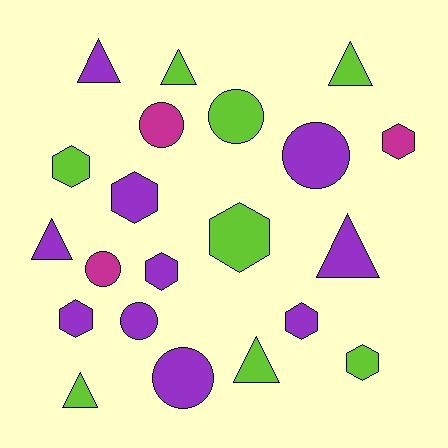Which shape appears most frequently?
Hexagon, with 8 objects.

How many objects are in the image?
There are 21 objects.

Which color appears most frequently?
Purple, with 10 objects.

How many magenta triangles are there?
There are no magenta triangles.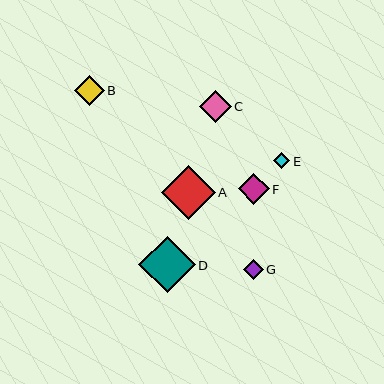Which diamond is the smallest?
Diamond E is the smallest with a size of approximately 16 pixels.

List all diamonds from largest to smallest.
From largest to smallest: D, A, C, F, B, G, E.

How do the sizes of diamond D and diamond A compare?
Diamond D and diamond A are approximately the same size.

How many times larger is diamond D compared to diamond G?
Diamond D is approximately 2.8 times the size of diamond G.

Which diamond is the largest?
Diamond D is the largest with a size of approximately 56 pixels.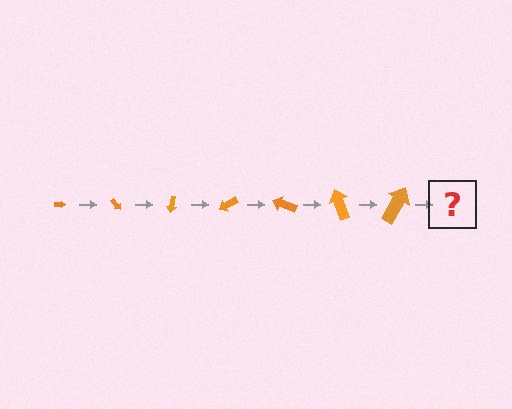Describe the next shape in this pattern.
It should be an arrow, larger than the previous one and rotated 350 degrees from the start.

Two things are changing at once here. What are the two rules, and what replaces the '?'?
The two rules are that the arrow grows larger each step and it rotates 50 degrees each step. The '?' should be an arrow, larger than the previous one and rotated 350 degrees from the start.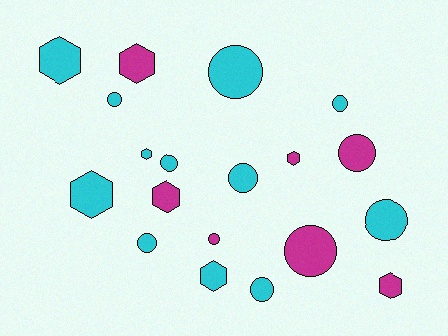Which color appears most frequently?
Cyan, with 12 objects.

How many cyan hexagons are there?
There are 4 cyan hexagons.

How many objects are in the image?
There are 19 objects.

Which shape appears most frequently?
Circle, with 11 objects.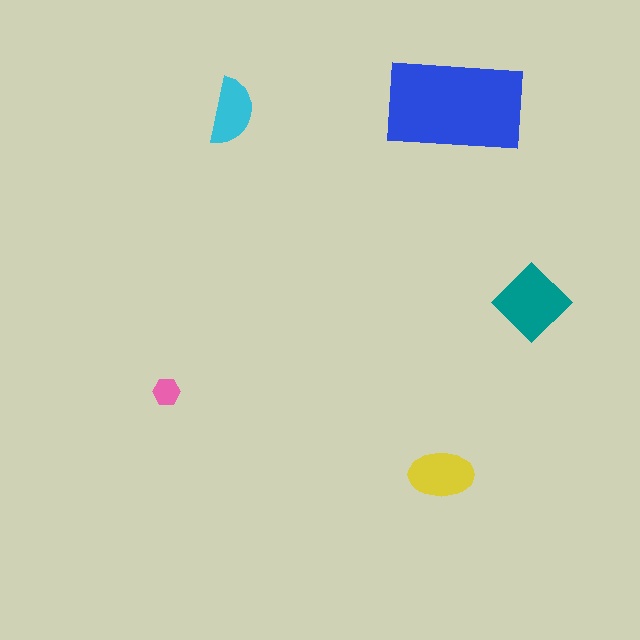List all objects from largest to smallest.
The blue rectangle, the teal diamond, the yellow ellipse, the cyan semicircle, the pink hexagon.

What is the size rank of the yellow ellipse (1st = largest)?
3rd.